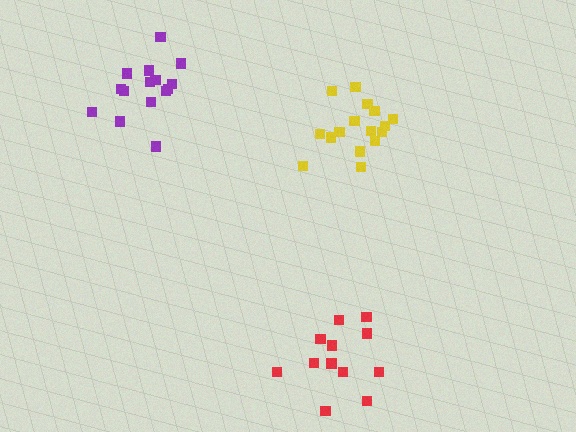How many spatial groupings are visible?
There are 3 spatial groupings.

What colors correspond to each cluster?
The clusters are colored: purple, yellow, red.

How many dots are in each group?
Group 1: 15 dots, Group 2: 16 dots, Group 3: 12 dots (43 total).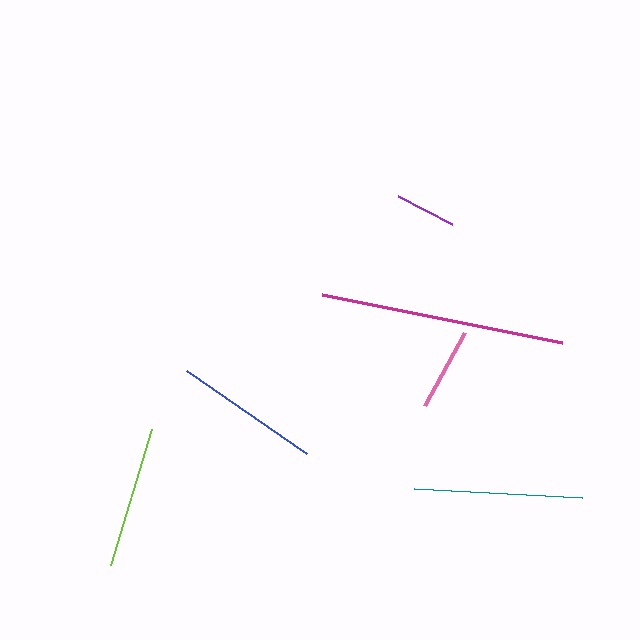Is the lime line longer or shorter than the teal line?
The teal line is longer than the lime line.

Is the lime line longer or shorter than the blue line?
The blue line is longer than the lime line.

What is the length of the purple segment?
The purple segment is approximately 61 pixels long.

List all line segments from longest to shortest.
From longest to shortest: magenta, teal, blue, lime, pink, purple.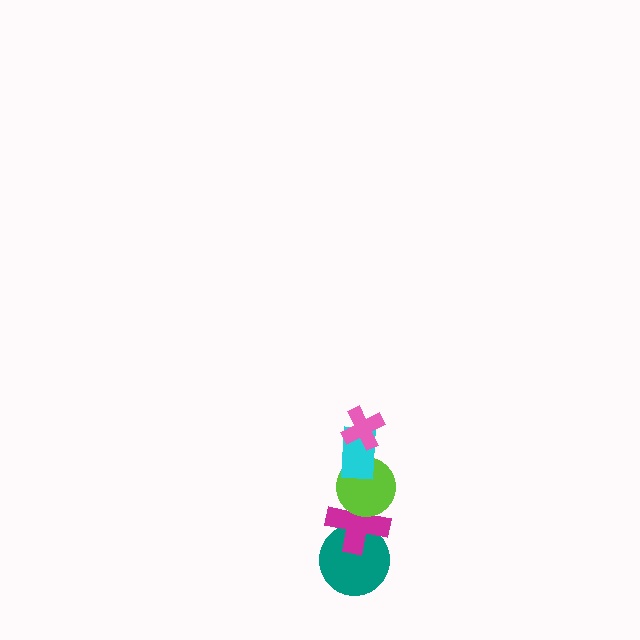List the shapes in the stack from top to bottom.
From top to bottom: the pink cross, the cyan rectangle, the lime circle, the magenta cross, the teal circle.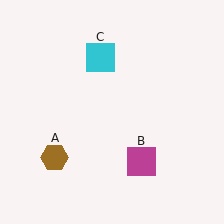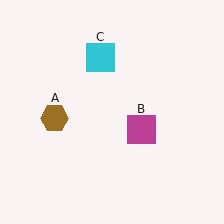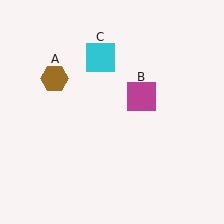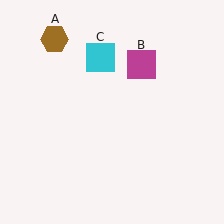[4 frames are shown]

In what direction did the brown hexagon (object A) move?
The brown hexagon (object A) moved up.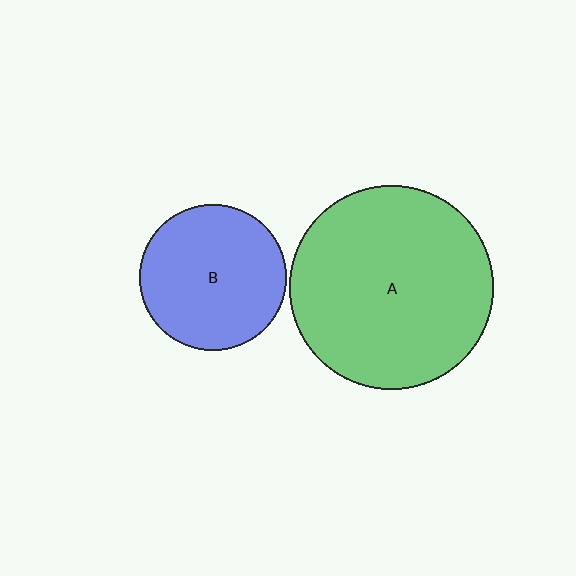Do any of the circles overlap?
No, none of the circles overlap.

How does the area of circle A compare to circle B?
Approximately 1.9 times.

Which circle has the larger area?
Circle A (green).